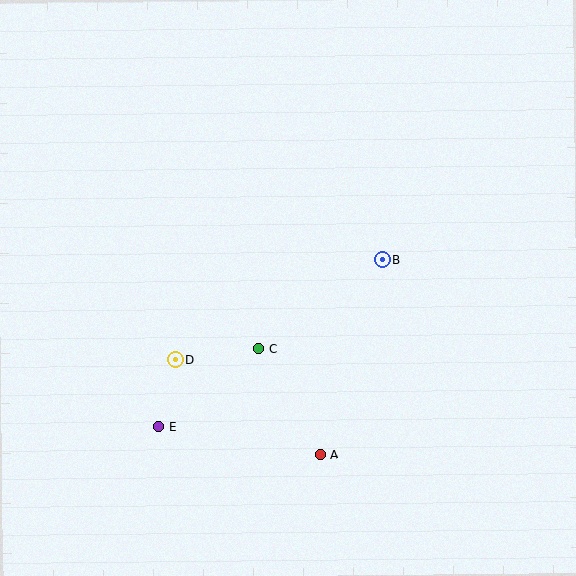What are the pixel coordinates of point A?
Point A is at (320, 454).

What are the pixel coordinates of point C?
Point C is at (258, 349).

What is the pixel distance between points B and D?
The distance between B and D is 230 pixels.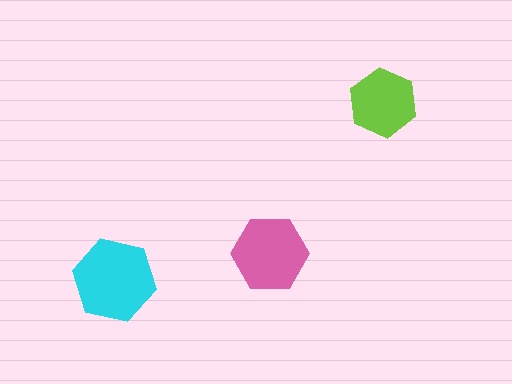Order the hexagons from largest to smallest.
the cyan one, the pink one, the lime one.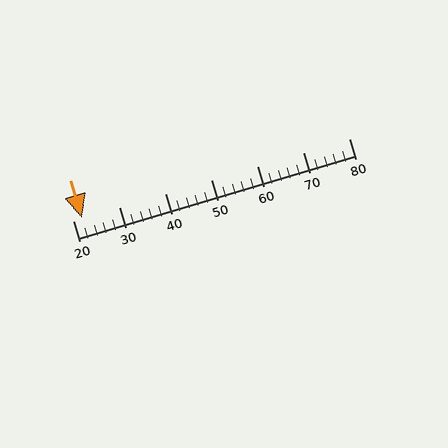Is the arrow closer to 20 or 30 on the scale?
The arrow is closer to 20.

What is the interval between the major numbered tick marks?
The major tick marks are spaced 10 units apart.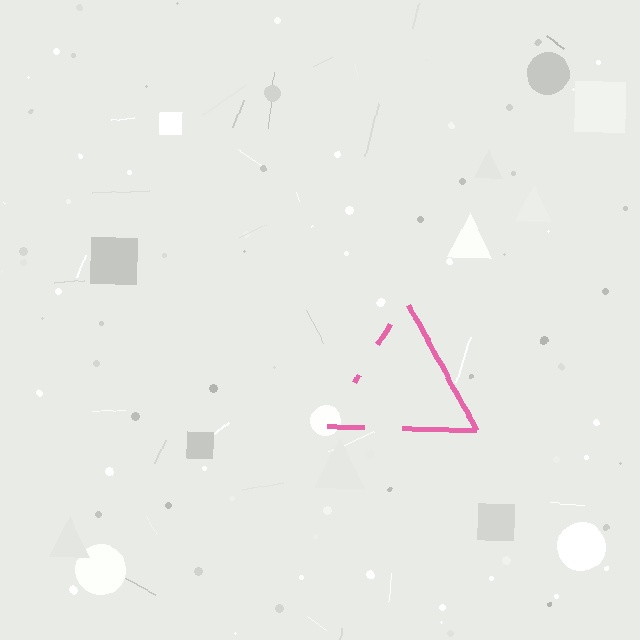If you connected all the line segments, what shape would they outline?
They would outline a triangle.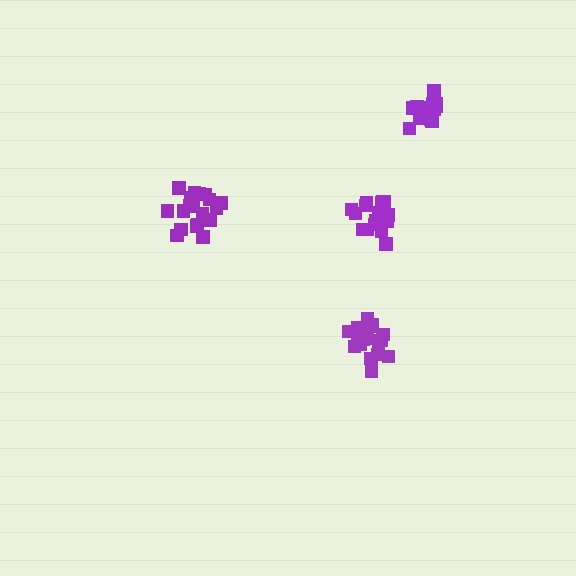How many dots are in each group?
Group 1: 20 dots, Group 2: 18 dots, Group 3: 18 dots, Group 4: 20 dots (76 total).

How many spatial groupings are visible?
There are 4 spatial groupings.